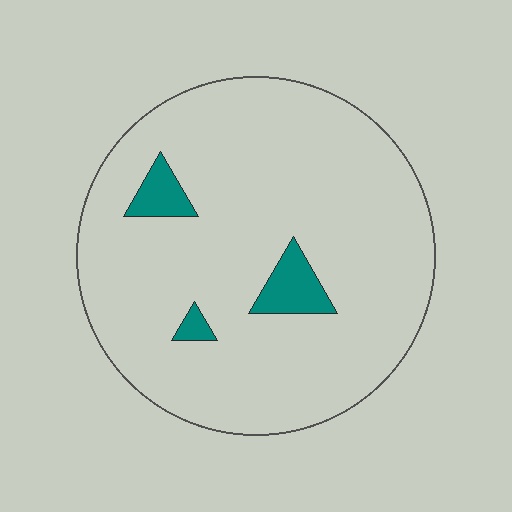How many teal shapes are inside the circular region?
3.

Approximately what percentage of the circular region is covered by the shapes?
Approximately 5%.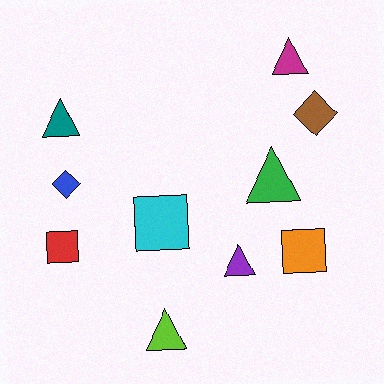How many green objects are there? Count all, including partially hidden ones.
There is 1 green object.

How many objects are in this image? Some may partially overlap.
There are 10 objects.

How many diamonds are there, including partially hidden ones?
There are 2 diamonds.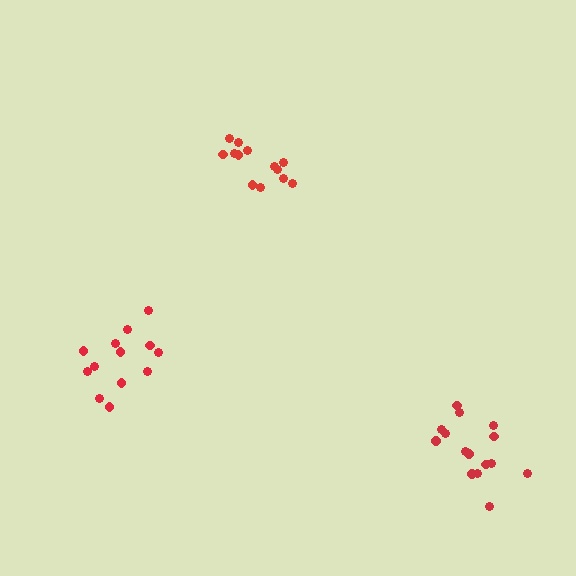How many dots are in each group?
Group 1: 13 dots, Group 2: 15 dots, Group 3: 13 dots (41 total).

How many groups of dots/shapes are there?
There are 3 groups.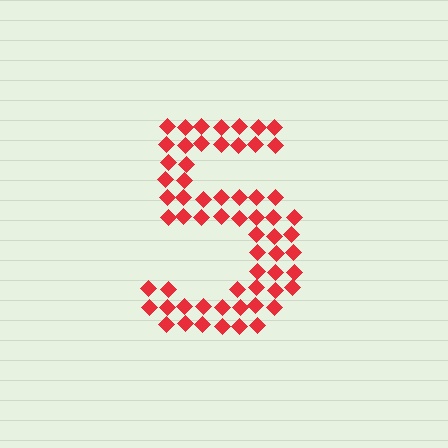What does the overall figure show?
The overall figure shows the digit 5.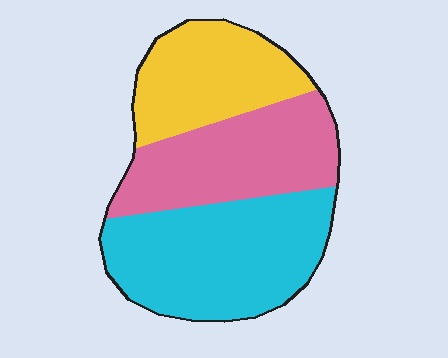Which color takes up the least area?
Yellow, at roughly 25%.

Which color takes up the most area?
Cyan, at roughly 40%.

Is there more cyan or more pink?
Cyan.